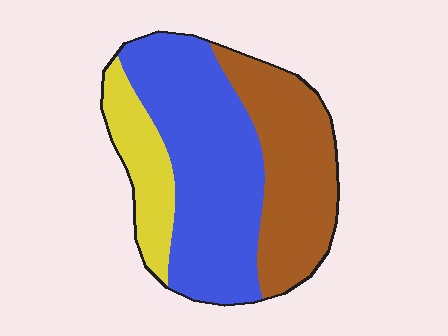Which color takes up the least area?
Yellow, at roughly 15%.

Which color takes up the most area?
Blue, at roughly 50%.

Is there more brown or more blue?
Blue.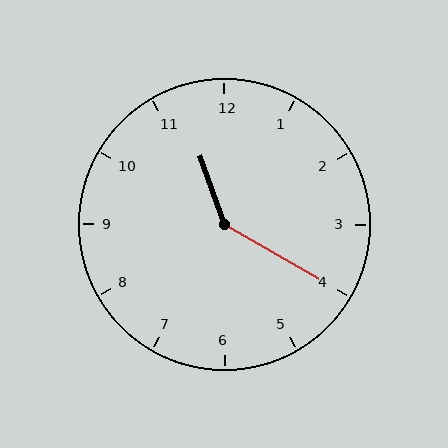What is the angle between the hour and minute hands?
Approximately 140 degrees.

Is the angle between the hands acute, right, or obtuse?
It is obtuse.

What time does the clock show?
11:20.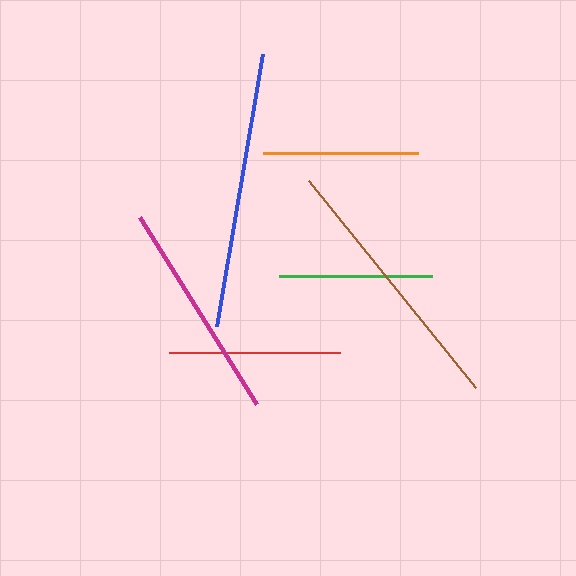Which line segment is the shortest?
The green line is the shortest at approximately 153 pixels.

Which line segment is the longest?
The blue line is the longest at approximately 276 pixels.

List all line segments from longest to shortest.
From longest to shortest: blue, brown, magenta, red, orange, green.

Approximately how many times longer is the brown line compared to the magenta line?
The brown line is approximately 1.2 times the length of the magenta line.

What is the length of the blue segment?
The blue segment is approximately 276 pixels long.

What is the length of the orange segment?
The orange segment is approximately 155 pixels long.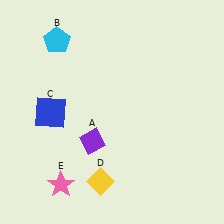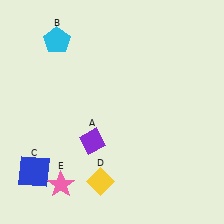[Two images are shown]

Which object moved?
The blue square (C) moved down.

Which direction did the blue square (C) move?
The blue square (C) moved down.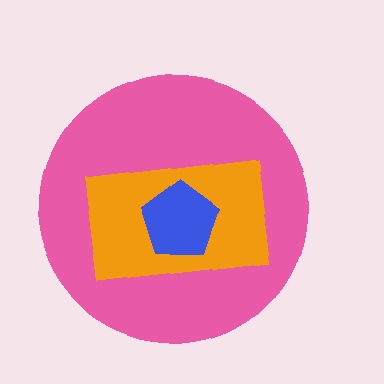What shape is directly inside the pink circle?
The orange rectangle.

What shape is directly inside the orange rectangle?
The blue pentagon.